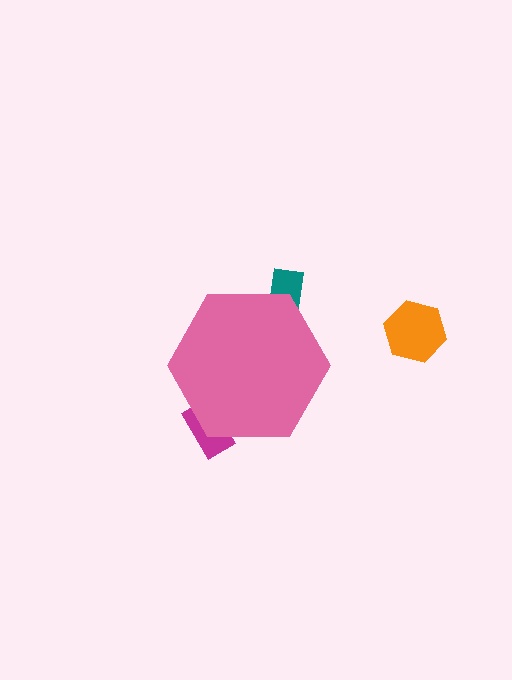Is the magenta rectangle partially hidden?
Yes, the magenta rectangle is partially hidden behind the pink hexagon.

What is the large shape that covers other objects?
A pink hexagon.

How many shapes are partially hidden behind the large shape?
2 shapes are partially hidden.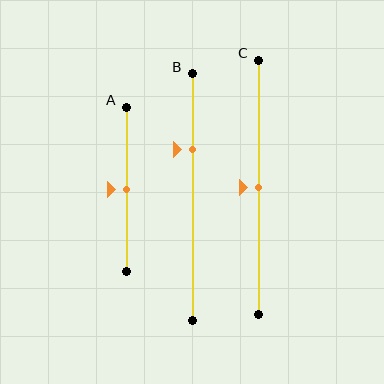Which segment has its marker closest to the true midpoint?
Segment A has its marker closest to the true midpoint.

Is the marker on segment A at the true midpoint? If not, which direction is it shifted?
Yes, the marker on segment A is at the true midpoint.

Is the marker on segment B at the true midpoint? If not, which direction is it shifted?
No, the marker on segment B is shifted upward by about 19% of the segment length.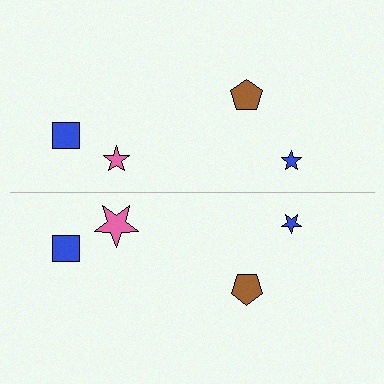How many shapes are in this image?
There are 8 shapes in this image.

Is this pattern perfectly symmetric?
No, the pattern is not perfectly symmetric. The pink star on the bottom side has a different size than its mirror counterpart.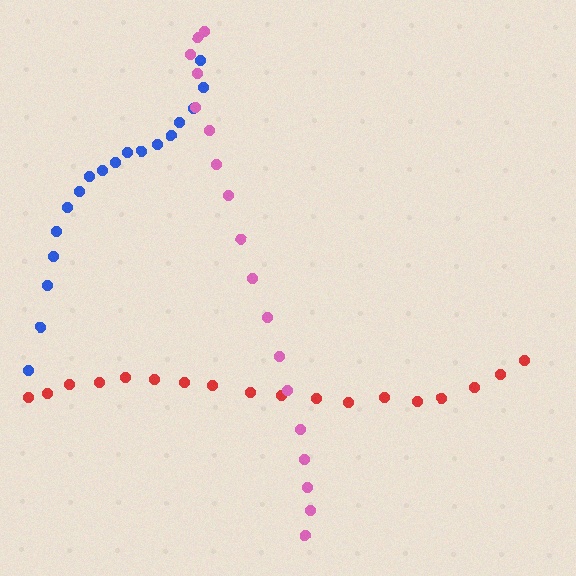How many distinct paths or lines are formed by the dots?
There are 3 distinct paths.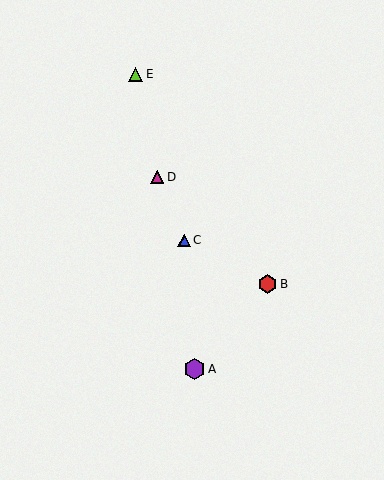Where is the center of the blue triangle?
The center of the blue triangle is at (184, 240).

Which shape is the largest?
The purple hexagon (labeled A) is the largest.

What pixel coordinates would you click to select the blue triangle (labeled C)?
Click at (184, 240) to select the blue triangle C.